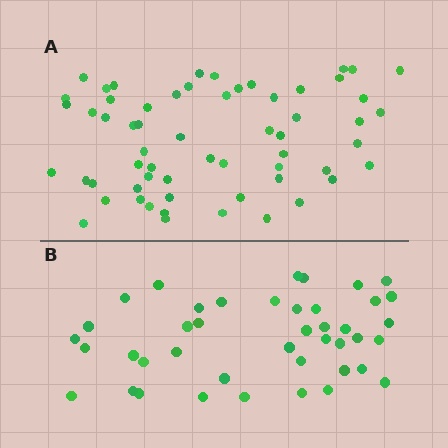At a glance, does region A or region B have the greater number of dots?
Region A (the top region) has more dots.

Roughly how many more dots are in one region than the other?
Region A has approximately 20 more dots than region B.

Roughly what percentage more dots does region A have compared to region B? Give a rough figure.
About 45% more.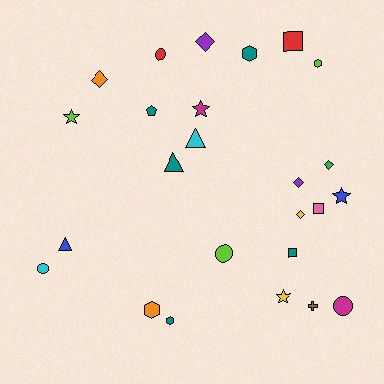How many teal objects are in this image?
There are 5 teal objects.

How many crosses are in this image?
There is 1 cross.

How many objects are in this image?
There are 25 objects.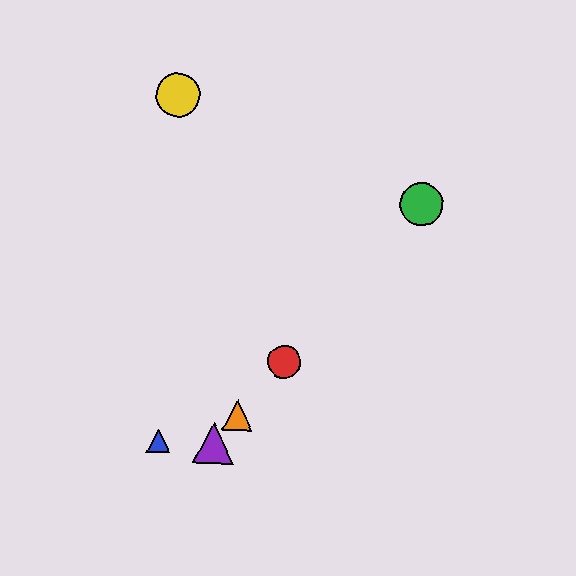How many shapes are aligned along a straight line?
4 shapes (the red circle, the green circle, the purple triangle, the orange triangle) are aligned along a straight line.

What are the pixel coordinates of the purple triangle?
The purple triangle is at (214, 443).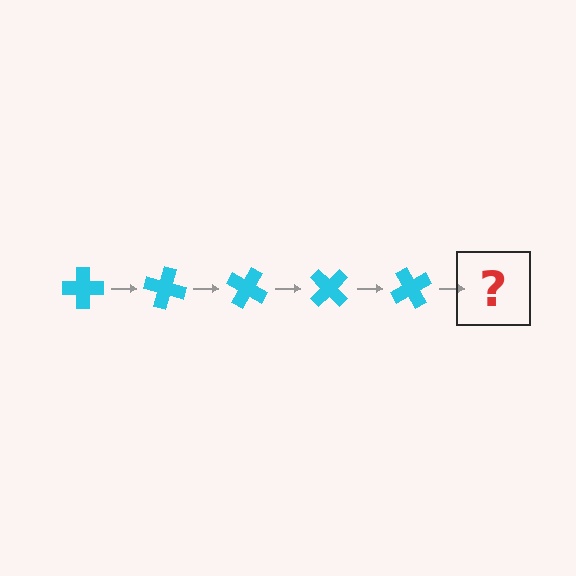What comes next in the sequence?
The next element should be a cyan cross rotated 75 degrees.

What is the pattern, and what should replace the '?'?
The pattern is that the cross rotates 15 degrees each step. The '?' should be a cyan cross rotated 75 degrees.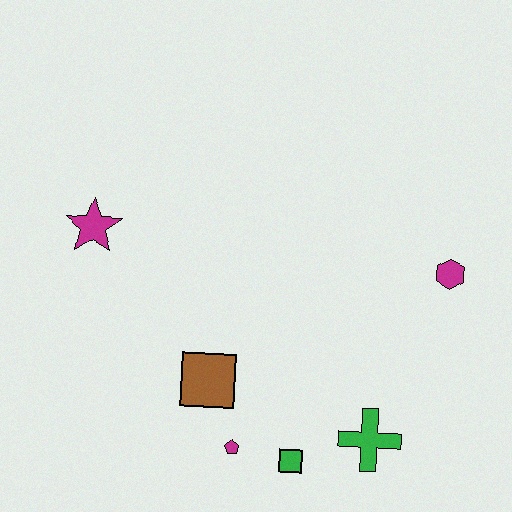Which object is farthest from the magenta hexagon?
The magenta star is farthest from the magenta hexagon.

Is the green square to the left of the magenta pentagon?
No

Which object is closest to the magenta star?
The brown square is closest to the magenta star.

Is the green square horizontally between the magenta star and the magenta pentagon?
No